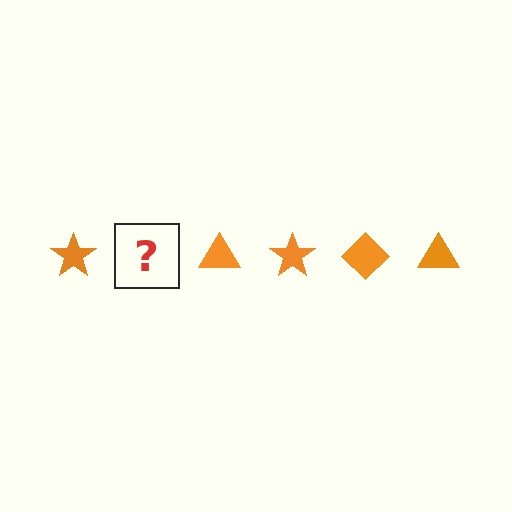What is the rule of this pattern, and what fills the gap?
The rule is that the pattern cycles through star, diamond, triangle shapes in orange. The gap should be filled with an orange diamond.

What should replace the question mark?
The question mark should be replaced with an orange diamond.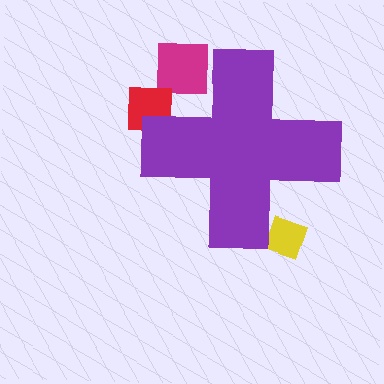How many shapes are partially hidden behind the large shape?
3 shapes are partially hidden.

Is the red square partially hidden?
Yes, the red square is partially hidden behind the purple cross.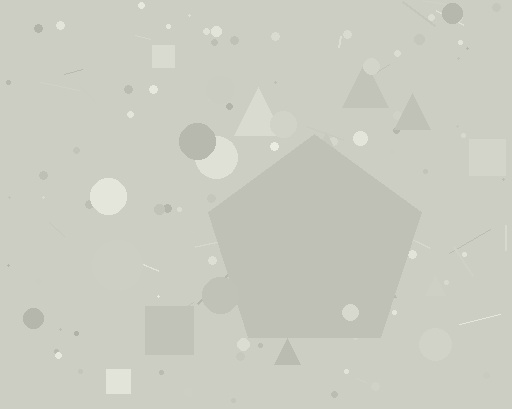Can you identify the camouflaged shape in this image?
The camouflaged shape is a pentagon.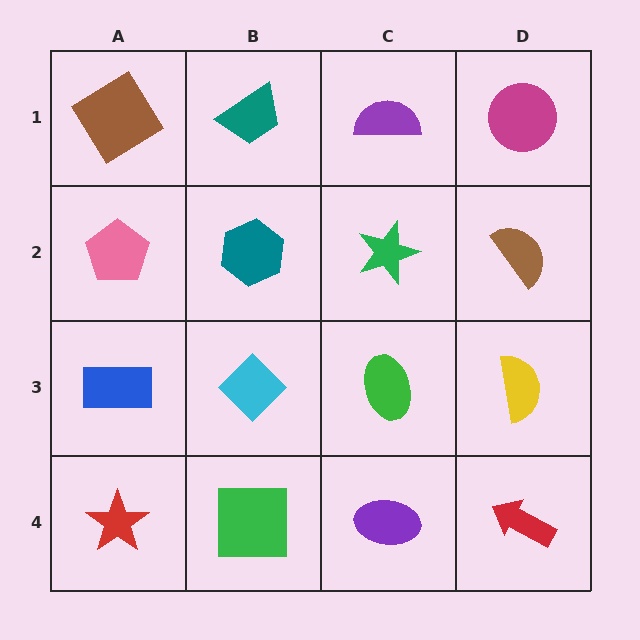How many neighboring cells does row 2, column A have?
3.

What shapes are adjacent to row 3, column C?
A green star (row 2, column C), a purple ellipse (row 4, column C), a cyan diamond (row 3, column B), a yellow semicircle (row 3, column D).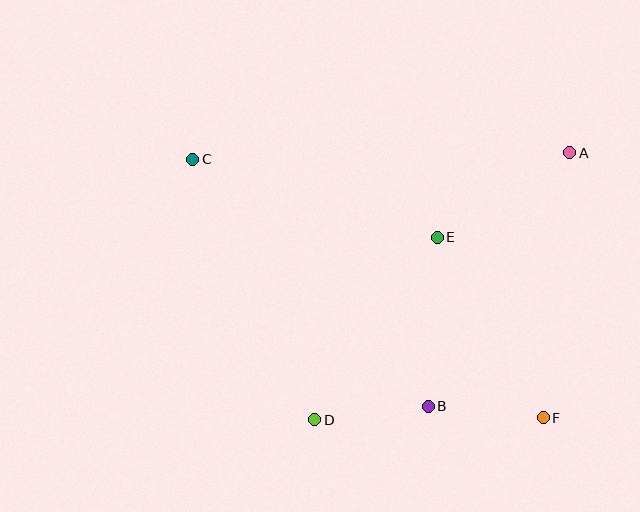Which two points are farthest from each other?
Points C and F are farthest from each other.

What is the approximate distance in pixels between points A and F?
The distance between A and F is approximately 266 pixels.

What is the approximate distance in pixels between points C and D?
The distance between C and D is approximately 288 pixels.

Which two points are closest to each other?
Points B and D are closest to each other.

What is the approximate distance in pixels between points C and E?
The distance between C and E is approximately 257 pixels.